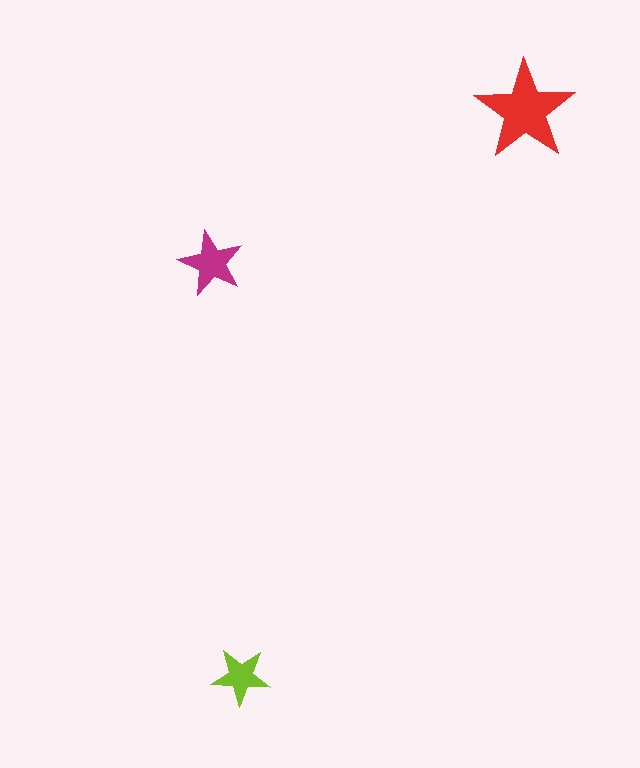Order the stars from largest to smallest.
the red one, the magenta one, the lime one.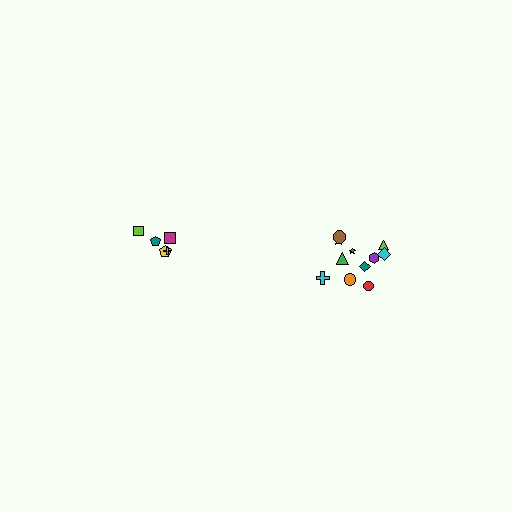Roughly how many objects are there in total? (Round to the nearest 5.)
Roughly 15 objects in total.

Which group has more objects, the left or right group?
The right group.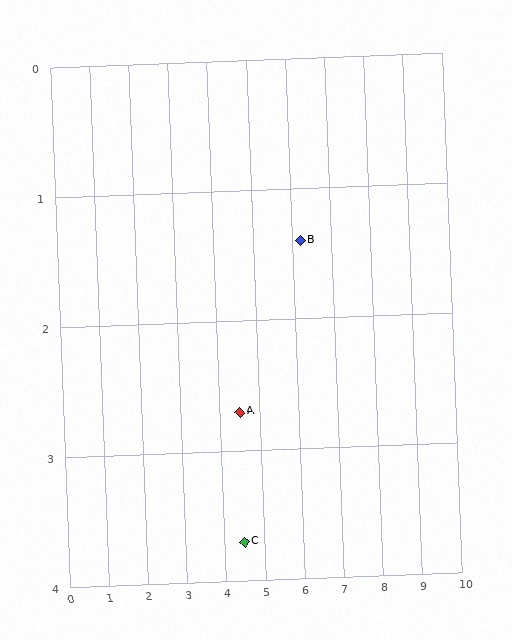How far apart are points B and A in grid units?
Points B and A are about 2.1 grid units apart.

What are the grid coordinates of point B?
Point B is at approximately (6.2, 1.4).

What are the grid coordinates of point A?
Point A is at approximately (4.5, 2.7).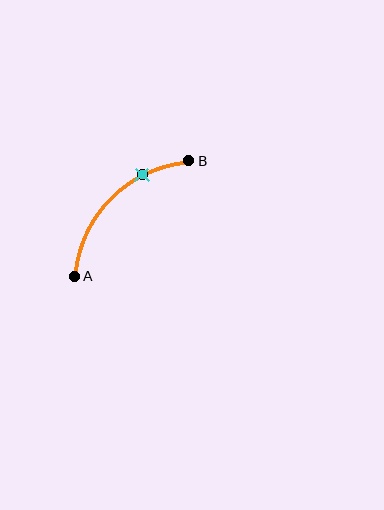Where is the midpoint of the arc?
The arc midpoint is the point on the curve farthest from the straight line joining A and B. It sits above and to the left of that line.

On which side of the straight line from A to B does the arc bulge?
The arc bulges above and to the left of the straight line connecting A and B.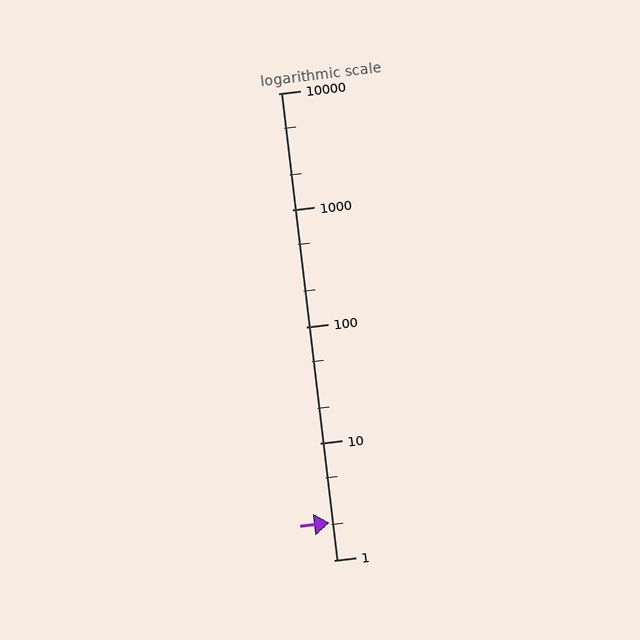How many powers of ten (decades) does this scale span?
The scale spans 4 decades, from 1 to 10000.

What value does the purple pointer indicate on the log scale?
The pointer indicates approximately 2.1.